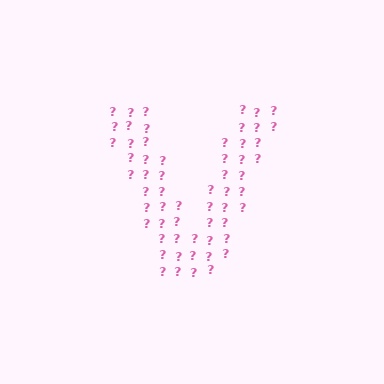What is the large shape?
The large shape is the letter V.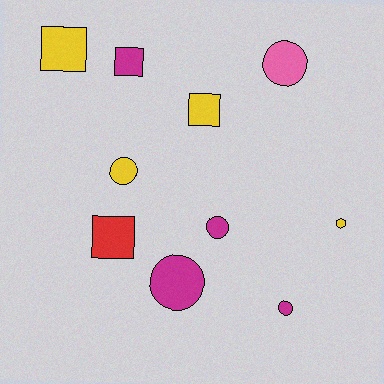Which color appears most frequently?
Yellow, with 4 objects.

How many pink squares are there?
There are no pink squares.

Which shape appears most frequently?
Circle, with 5 objects.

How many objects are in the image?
There are 10 objects.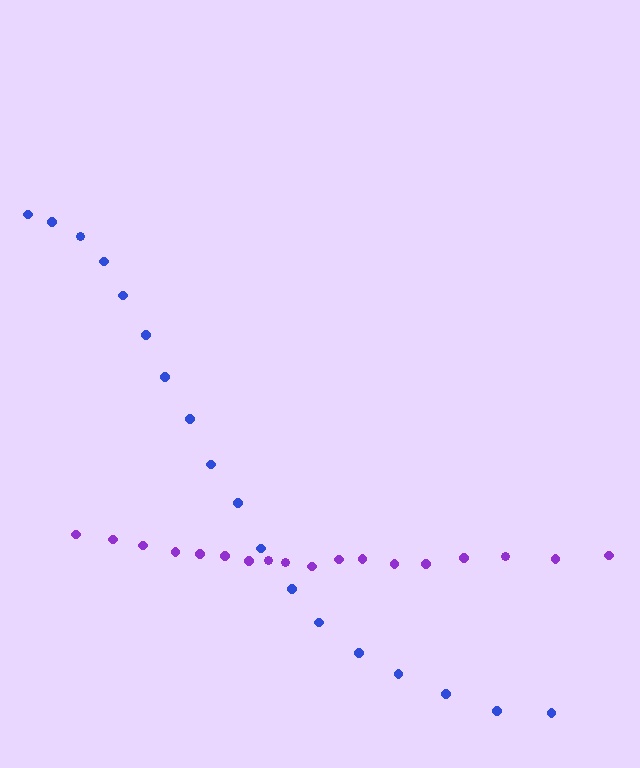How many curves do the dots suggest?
There are 2 distinct paths.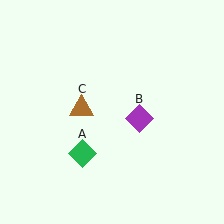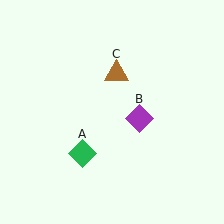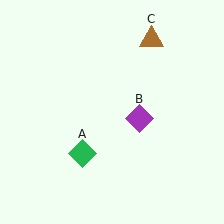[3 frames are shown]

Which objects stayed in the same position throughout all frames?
Green diamond (object A) and purple diamond (object B) remained stationary.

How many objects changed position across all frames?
1 object changed position: brown triangle (object C).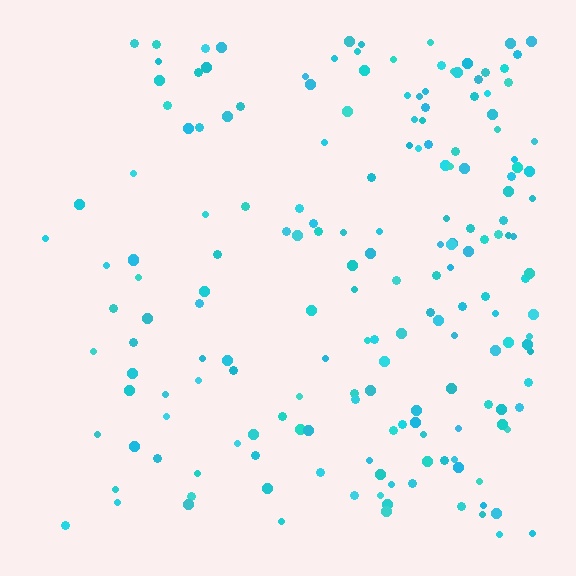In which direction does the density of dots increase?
From left to right, with the right side densest.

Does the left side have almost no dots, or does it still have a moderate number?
Still a moderate number, just noticeably fewer than the right.